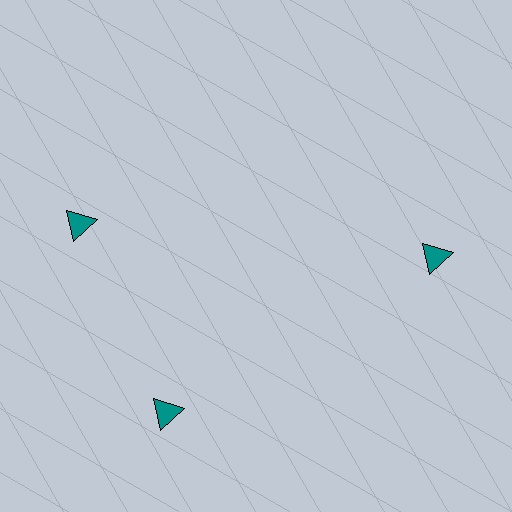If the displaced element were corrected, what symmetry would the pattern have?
It would have 3-fold rotational symmetry — the pattern would map onto itself every 120 degrees.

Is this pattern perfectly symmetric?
No. The 3 teal triangles are arranged in a ring, but one element near the 11 o'clock position is rotated out of alignment along the ring, breaking the 3-fold rotational symmetry.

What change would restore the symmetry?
The symmetry would be restored by rotating it back into even spacing with its neighbors so that all 3 triangles sit at equal angles and equal distance from the center.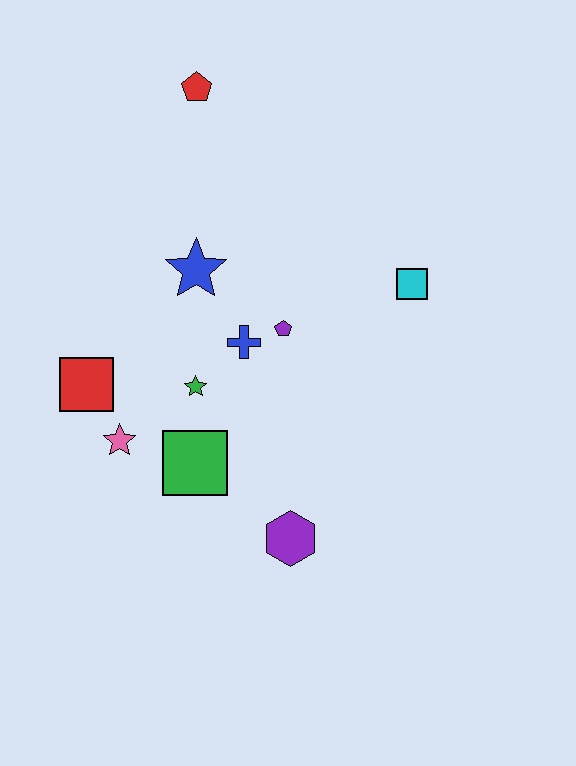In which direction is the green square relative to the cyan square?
The green square is to the left of the cyan square.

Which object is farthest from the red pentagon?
The purple hexagon is farthest from the red pentagon.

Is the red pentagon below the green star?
No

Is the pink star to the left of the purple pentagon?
Yes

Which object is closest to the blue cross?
The purple pentagon is closest to the blue cross.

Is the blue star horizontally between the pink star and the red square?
No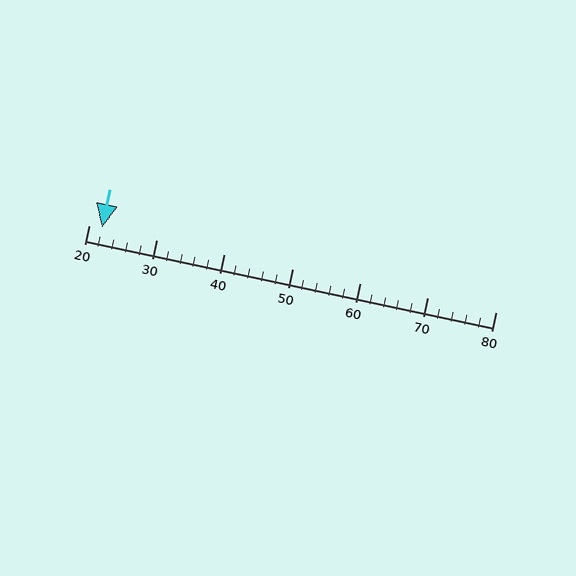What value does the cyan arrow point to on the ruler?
The cyan arrow points to approximately 22.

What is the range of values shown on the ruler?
The ruler shows values from 20 to 80.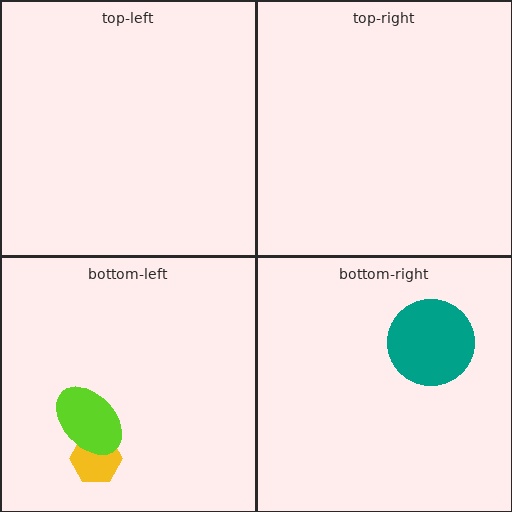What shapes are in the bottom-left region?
The yellow hexagon, the lime ellipse.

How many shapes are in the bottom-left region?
2.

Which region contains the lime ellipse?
The bottom-left region.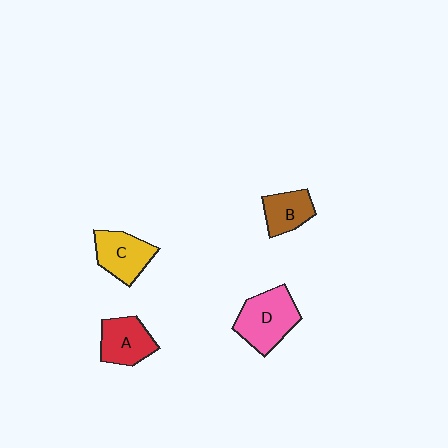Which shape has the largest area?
Shape D (pink).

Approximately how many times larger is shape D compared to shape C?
Approximately 1.3 times.